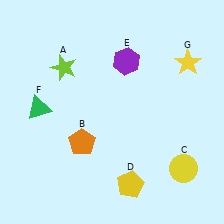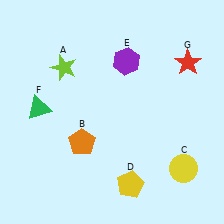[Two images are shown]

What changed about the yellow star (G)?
In Image 1, G is yellow. In Image 2, it changed to red.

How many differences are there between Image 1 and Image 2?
There is 1 difference between the two images.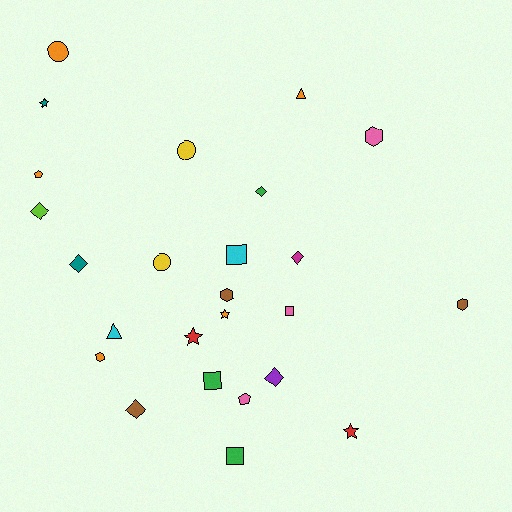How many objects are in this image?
There are 25 objects.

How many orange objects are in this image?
There are 5 orange objects.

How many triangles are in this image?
There are 2 triangles.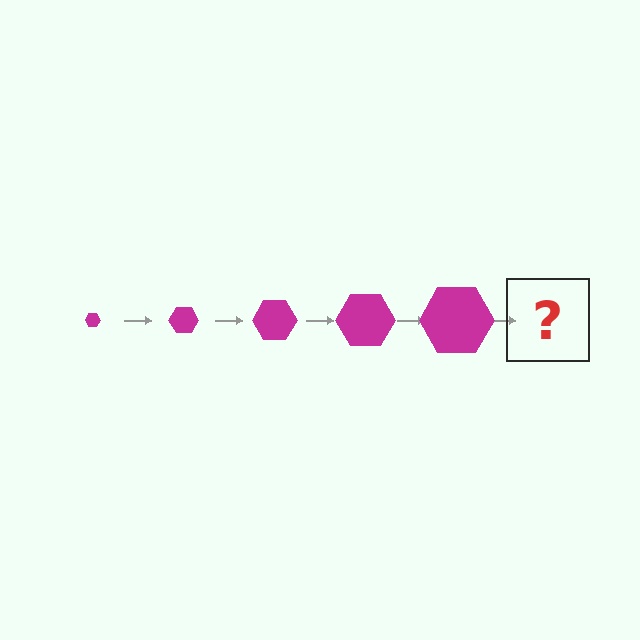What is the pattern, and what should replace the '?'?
The pattern is that the hexagon gets progressively larger each step. The '?' should be a magenta hexagon, larger than the previous one.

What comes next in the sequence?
The next element should be a magenta hexagon, larger than the previous one.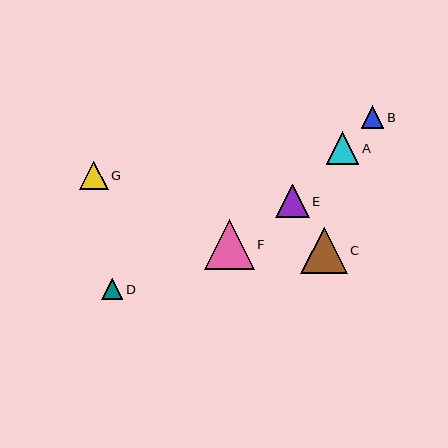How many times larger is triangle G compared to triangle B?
Triangle G is approximately 1.3 times the size of triangle B.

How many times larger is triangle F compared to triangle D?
Triangle F is approximately 2.3 times the size of triangle D.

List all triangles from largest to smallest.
From largest to smallest: F, C, E, A, G, B, D.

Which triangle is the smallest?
Triangle D is the smallest with a size of approximately 22 pixels.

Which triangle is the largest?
Triangle F is the largest with a size of approximately 50 pixels.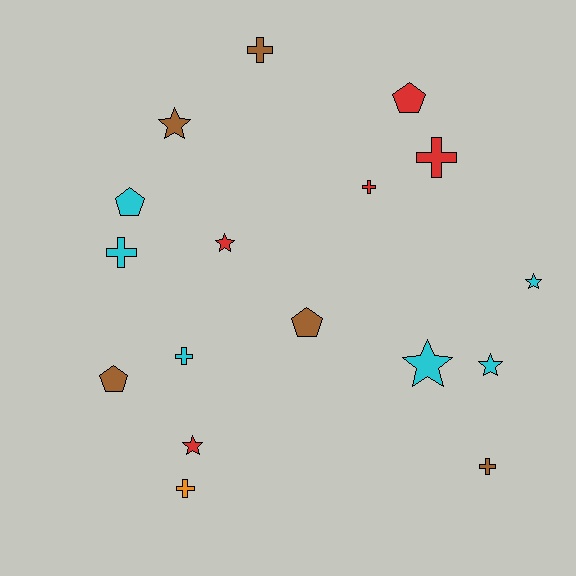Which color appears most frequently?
Cyan, with 6 objects.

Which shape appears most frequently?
Cross, with 7 objects.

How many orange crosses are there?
There is 1 orange cross.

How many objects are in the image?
There are 17 objects.